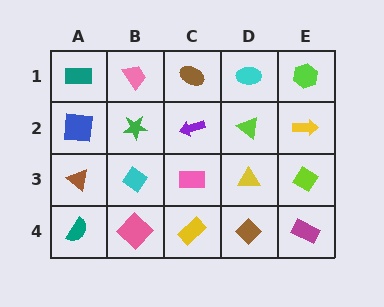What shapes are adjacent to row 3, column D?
A lime triangle (row 2, column D), a brown diamond (row 4, column D), a pink rectangle (row 3, column C), a lime diamond (row 3, column E).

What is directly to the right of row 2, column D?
A yellow arrow.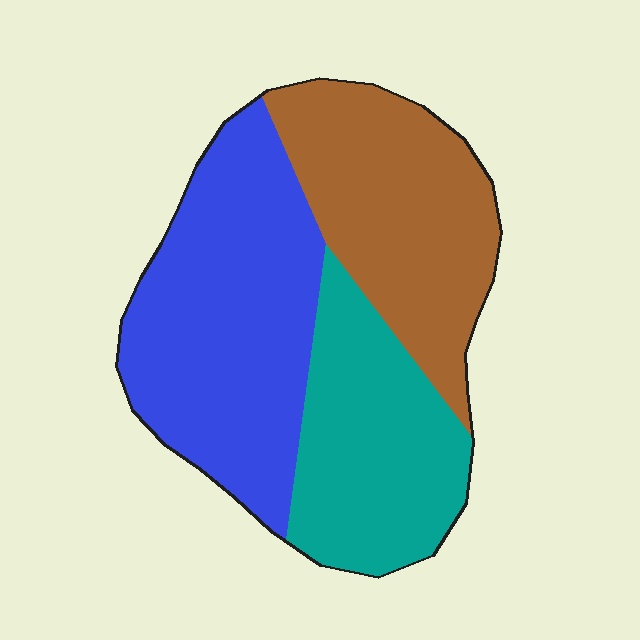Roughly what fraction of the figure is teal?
Teal takes up about one quarter (1/4) of the figure.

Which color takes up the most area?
Blue, at roughly 40%.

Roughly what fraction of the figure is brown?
Brown covers 32% of the figure.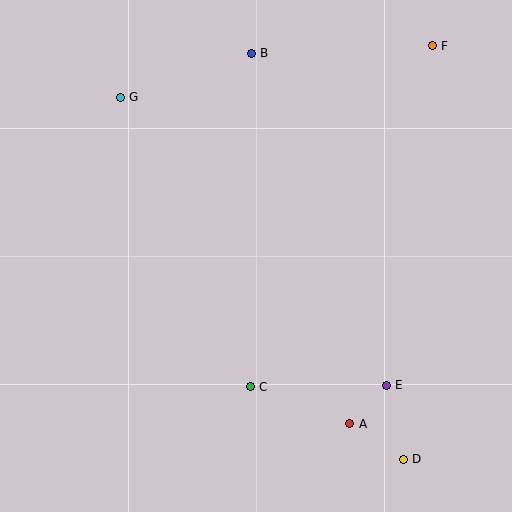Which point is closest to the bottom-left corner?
Point C is closest to the bottom-left corner.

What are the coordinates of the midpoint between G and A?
The midpoint between G and A is at (235, 260).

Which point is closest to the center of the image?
Point C at (250, 387) is closest to the center.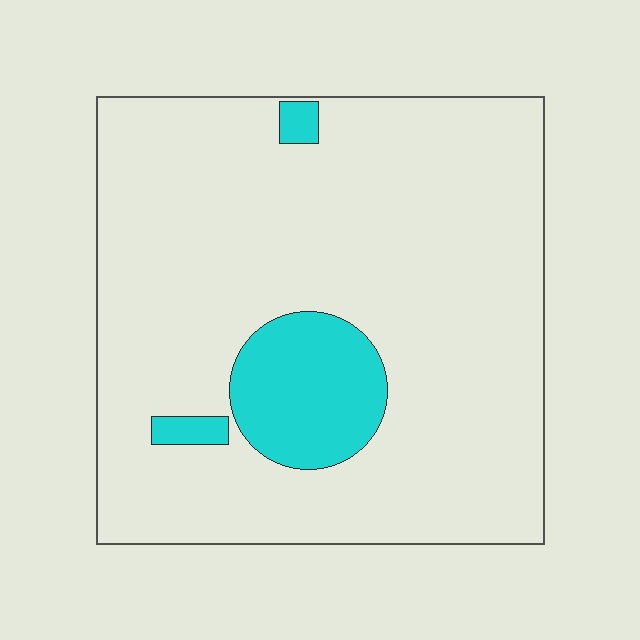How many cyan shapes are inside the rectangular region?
3.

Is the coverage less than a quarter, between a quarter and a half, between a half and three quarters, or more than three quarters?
Less than a quarter.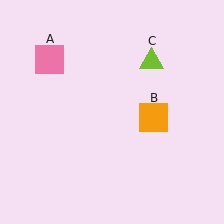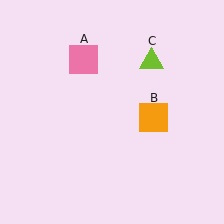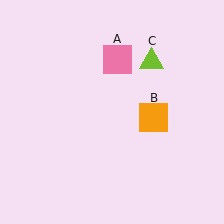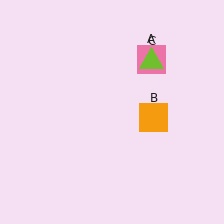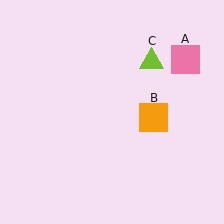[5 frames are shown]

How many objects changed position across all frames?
1 object changed position: pink square (object A).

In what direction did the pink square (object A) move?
The pink square (object A) moved right.